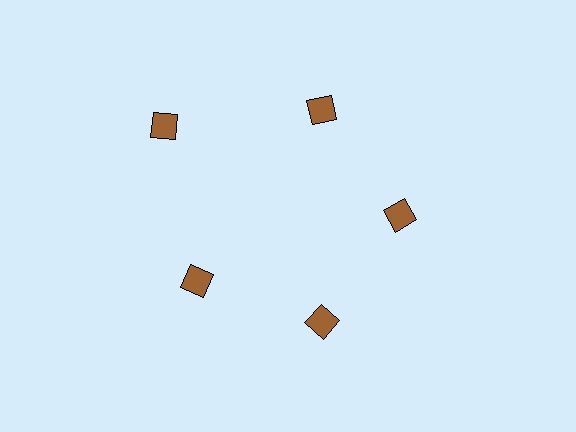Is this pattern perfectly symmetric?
No. The 5 brown diamonds are arranged in a ring, but one element near the 10 o'clock position is pushed outward from the center, breaking the 5-fold rotational symmetry.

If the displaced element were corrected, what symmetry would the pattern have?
It would have 5-fold rotational symmetry — the pattern would map onto itself every 72 degrees.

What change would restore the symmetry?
The symmetry would be restored by moving it inward, back onto the ring so that all 5 diamonds sit at equal angles and equal distance from the center.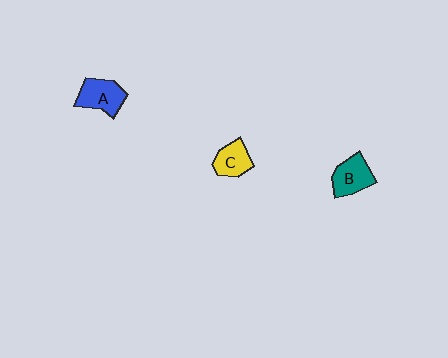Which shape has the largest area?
Shape A (blue).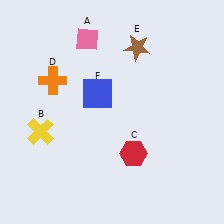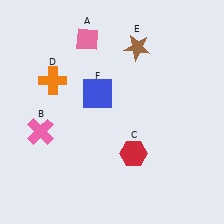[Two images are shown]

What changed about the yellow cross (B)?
In Image 1, B is yellow. In Image 2, it changed to pink.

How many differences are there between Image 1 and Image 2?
There is 1 difference between the two images.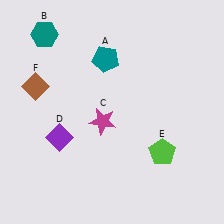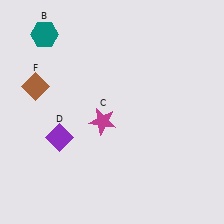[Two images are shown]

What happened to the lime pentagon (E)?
The lime pentagon (E) was removed in Image 2. It was in the bottom-right area of Image 1.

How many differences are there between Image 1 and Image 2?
There are 2 differences between the two images.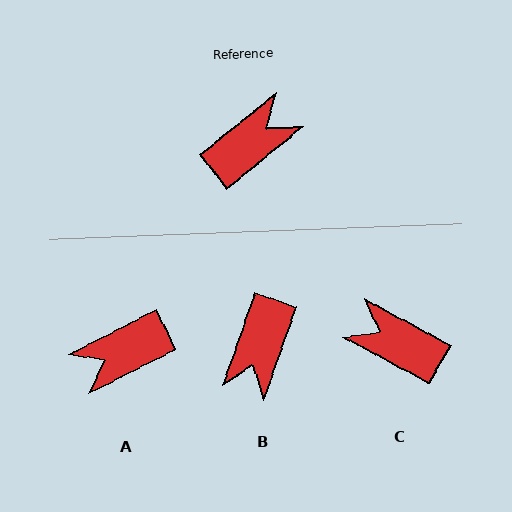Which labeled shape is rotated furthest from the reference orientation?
A, about 168 degrees away.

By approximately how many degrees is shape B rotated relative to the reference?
Approximately 148 degrees clockwise.